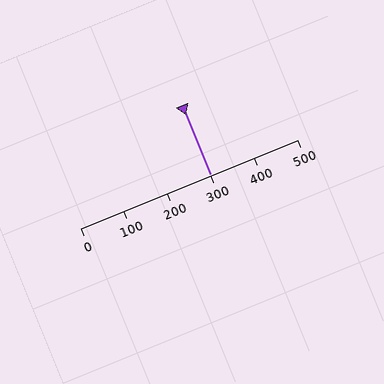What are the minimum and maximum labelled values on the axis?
The axis runs from 0 to 500.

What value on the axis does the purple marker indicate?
The marker indicates approximately 300.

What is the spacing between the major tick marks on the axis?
The major ticks are spaced 100 apart.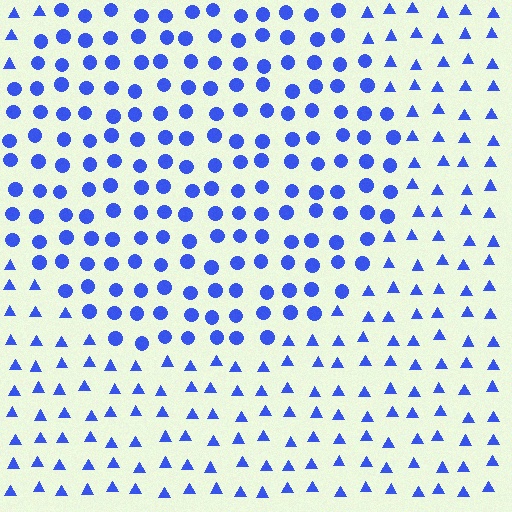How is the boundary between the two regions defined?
The boundary is defined by a change in element shape: circles inside vs. triangles outside. All elements share the same color and spacing.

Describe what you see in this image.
The image is filled with small blue elements arranged in a uniform grid. A circle-shaped region contains circles, while the surrounding area contains triangles. The boundary is defined purely by the change in element shape.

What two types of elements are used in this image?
The image uses circles inside the circle region and triangles outside it.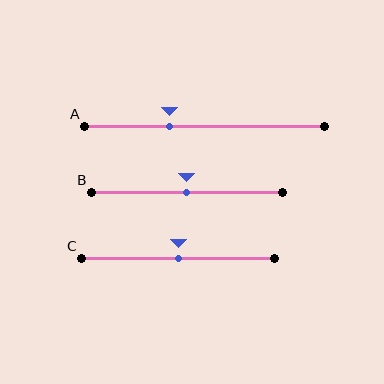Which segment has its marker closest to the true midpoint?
Segment B has its marker closest to the true midpoint.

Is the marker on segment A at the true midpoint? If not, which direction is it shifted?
No, the marker on segment A is shifted to the left by about 15% of the segment length.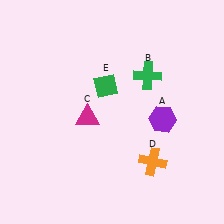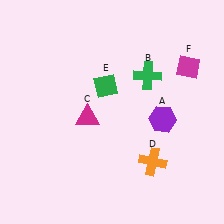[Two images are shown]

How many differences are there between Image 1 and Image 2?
There is 1 difference between the two images.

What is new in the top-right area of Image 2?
A magenta diamond (F) was added in the top-right area of Image 2.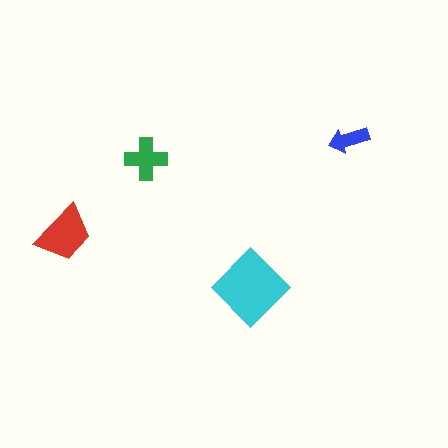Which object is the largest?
The cyan diamond.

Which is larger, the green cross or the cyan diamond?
The cyan diamond.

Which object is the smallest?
The blue arrow.